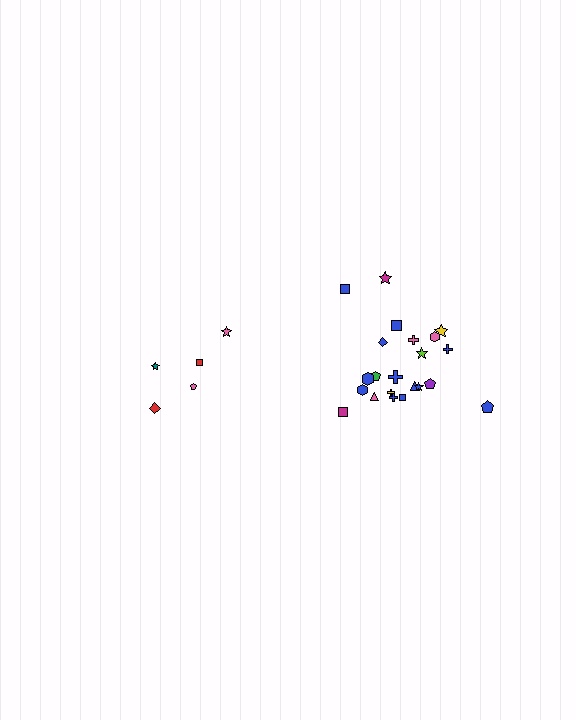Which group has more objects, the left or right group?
The right group.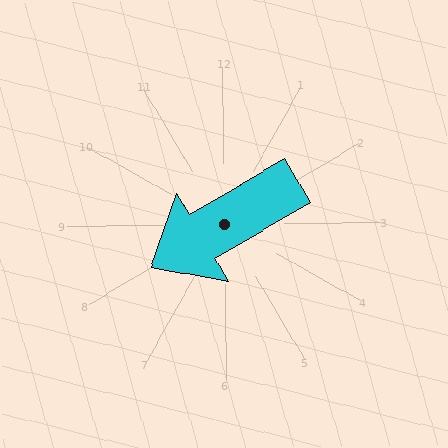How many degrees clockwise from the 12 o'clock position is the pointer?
Approximately 240 degrees.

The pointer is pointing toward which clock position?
Roughly 8 o'clock.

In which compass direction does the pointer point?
Southwest.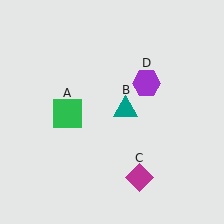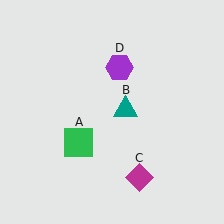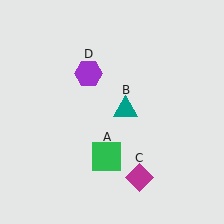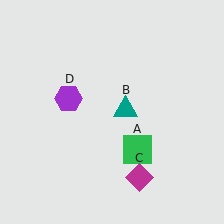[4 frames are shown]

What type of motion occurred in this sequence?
The green square (object A), purple hexagon (object D) rotated counterclockwise around the center of the scene.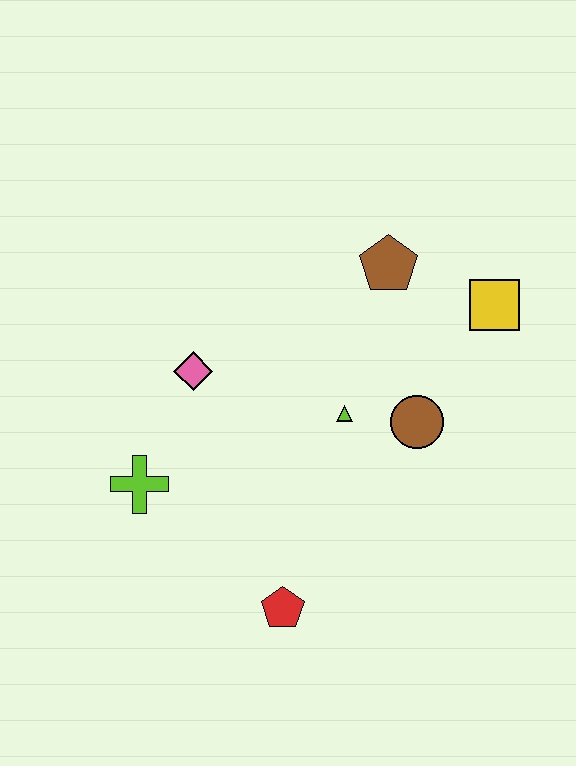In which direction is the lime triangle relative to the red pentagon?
The lime triangle is above the red pentagon.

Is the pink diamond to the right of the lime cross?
Yes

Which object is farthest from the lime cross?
The yellow square is farthest from the lime cross.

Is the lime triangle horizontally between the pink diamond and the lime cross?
No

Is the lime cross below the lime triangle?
Yes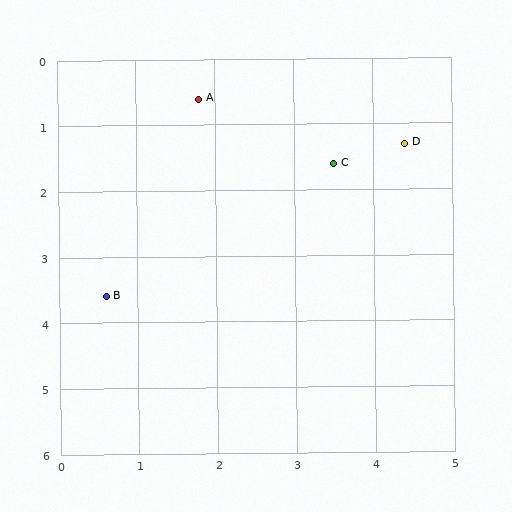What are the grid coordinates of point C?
Point C is at approximately (3.5, 1.6).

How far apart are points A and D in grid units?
Points A and D are about 2.7 grid units apart.